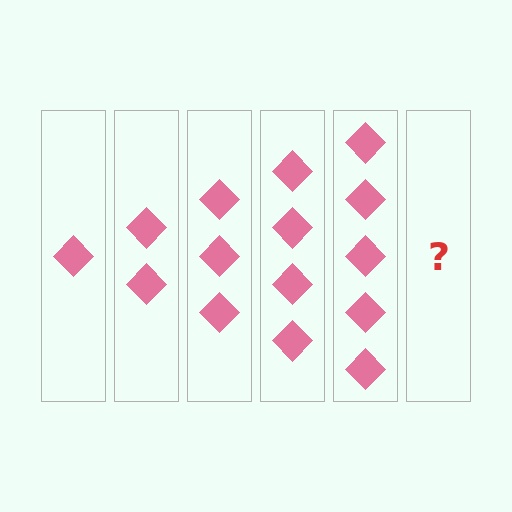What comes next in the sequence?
The next element should be 6 diamonds.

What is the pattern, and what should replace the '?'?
The pattern is that each step adds one more diamond. The '?' should be 6 diamonds.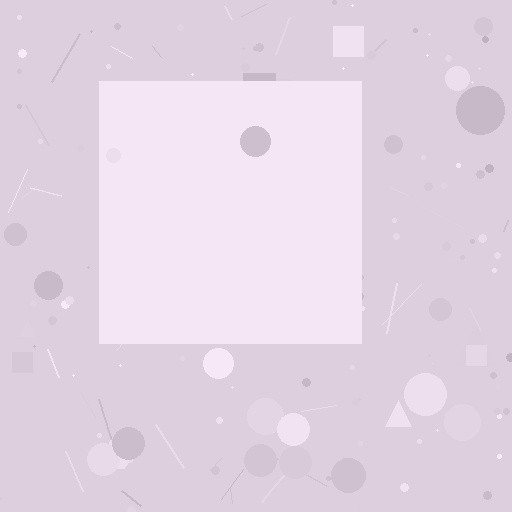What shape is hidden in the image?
A square is hidden in the image.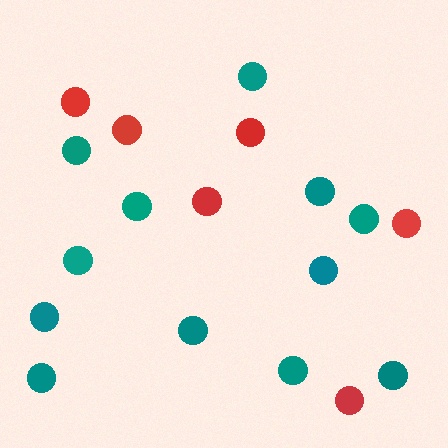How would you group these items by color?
There are 2 groups: one group of red circles (6) and one group of teal circles (12).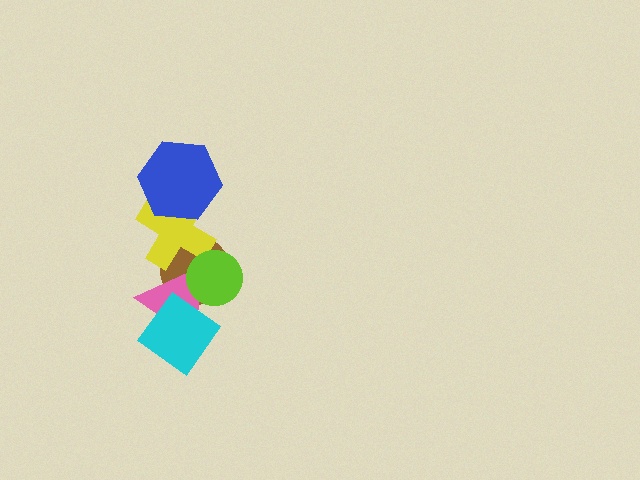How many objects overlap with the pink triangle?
4 objects overlap with the pink triangle.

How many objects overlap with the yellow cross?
3 objects overlap with the yellow cross.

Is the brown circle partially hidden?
Yes, it is partially covered by another shape.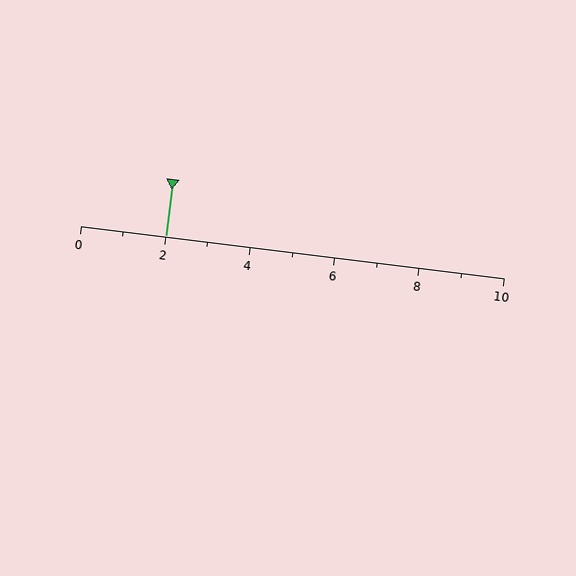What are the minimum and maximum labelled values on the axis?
The axis runs from 0 to 10.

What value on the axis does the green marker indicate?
The marker indicates approximately 2.